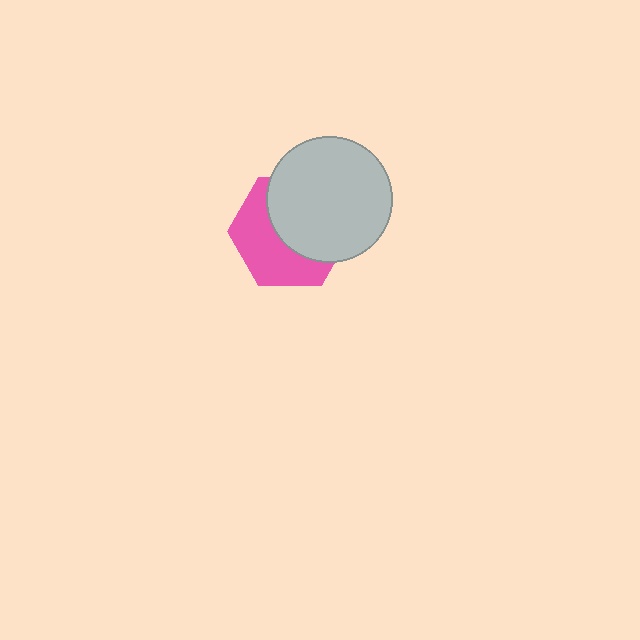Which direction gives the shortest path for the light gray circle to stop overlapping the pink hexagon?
Moving toward the upper-right gives the shortest separation.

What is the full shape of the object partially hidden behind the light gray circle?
The partially hidden object is a pink hexagon.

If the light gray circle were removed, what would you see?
You would see the complete pink hexagon.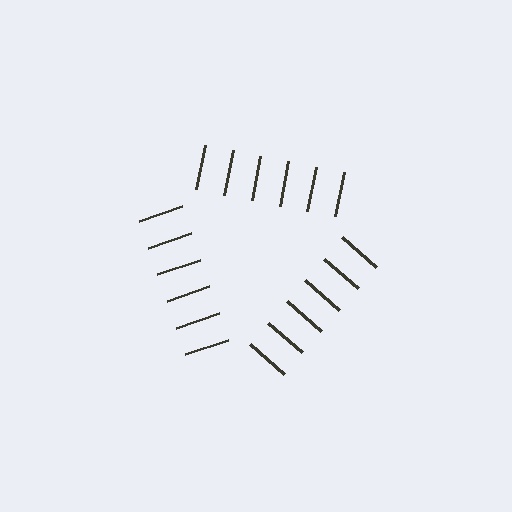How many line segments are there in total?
18 — 6 along each of the 3 edges.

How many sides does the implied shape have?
3 sides — the line-ends trace a triangle.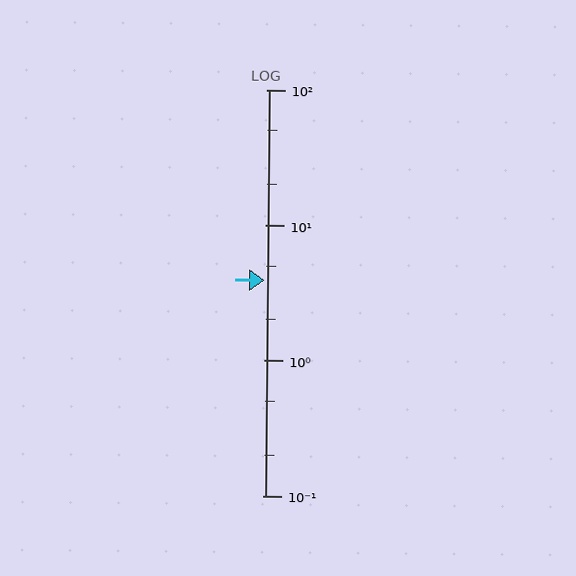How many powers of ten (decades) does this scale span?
The scale spans 3 decades, from 0.1 to 100.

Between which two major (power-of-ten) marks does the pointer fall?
The pointer is between 1 and 10.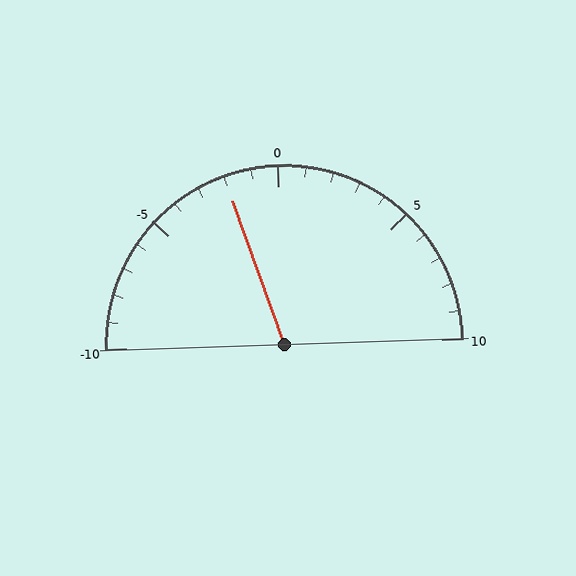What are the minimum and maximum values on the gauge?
The gauge ranges from -10 to 10.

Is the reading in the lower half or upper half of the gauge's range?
The reading is in the lower half of the range (-10 to 10).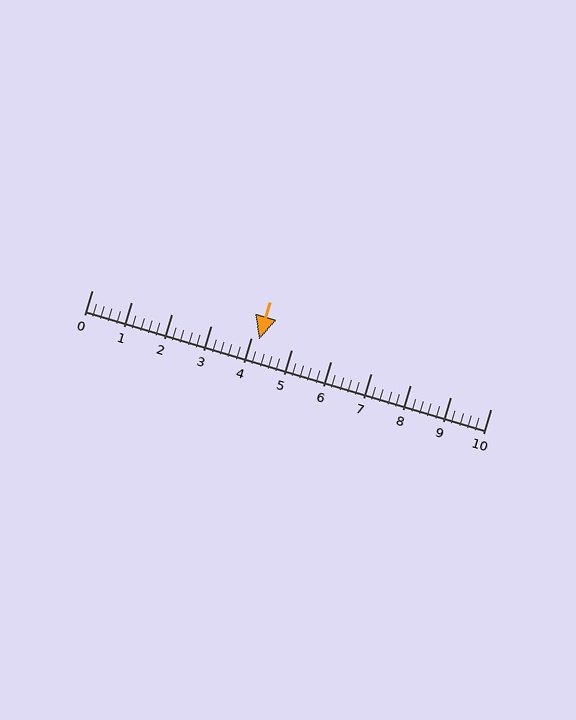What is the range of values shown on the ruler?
The ruler shows values from 0 to 10.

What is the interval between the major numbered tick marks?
The major tick marks are spaced 1 units apart.